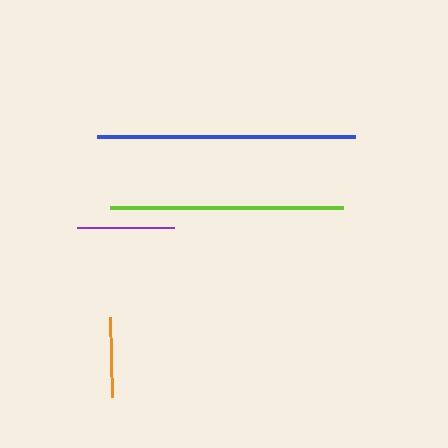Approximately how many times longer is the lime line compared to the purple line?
The lime line is approximately 2.4 times the length of the purple line.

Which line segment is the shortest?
The orange line is the shortest at approximately 80 pixels.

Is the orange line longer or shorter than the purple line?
The purple line is longer than the orange line.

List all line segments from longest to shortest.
From longest to shortest: blue, lime, purple, orange.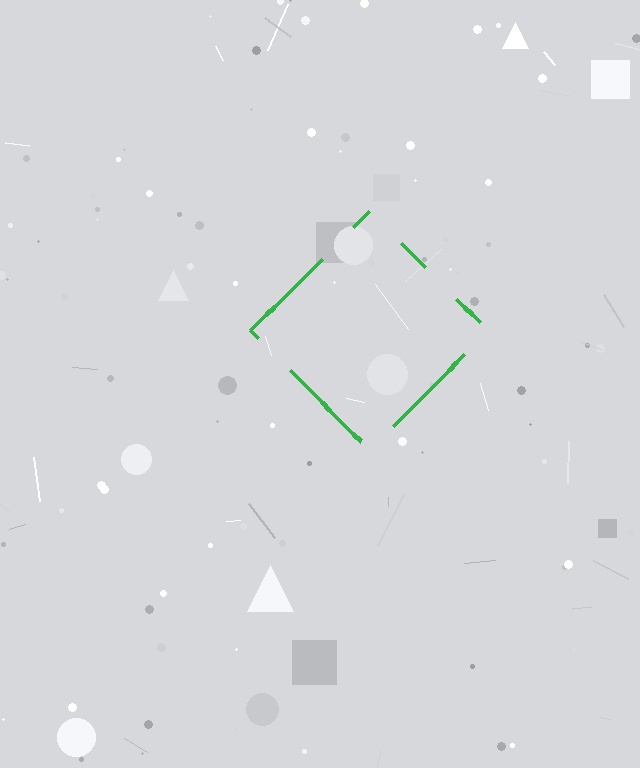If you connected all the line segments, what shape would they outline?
They would outline a diamond.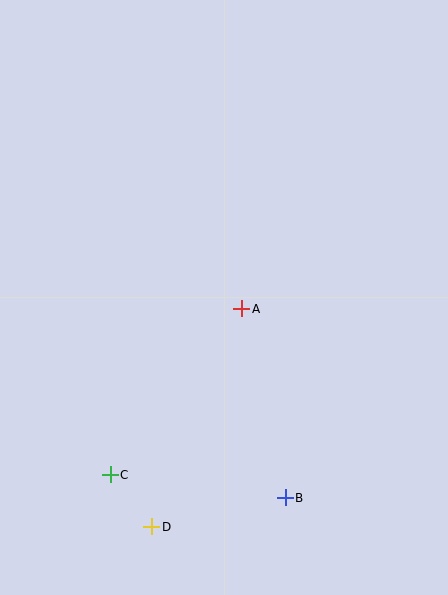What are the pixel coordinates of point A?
Point A is at (242, 309).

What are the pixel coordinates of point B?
Point B is at (285, 498).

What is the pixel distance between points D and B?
The distance between D and B is 137 pixels.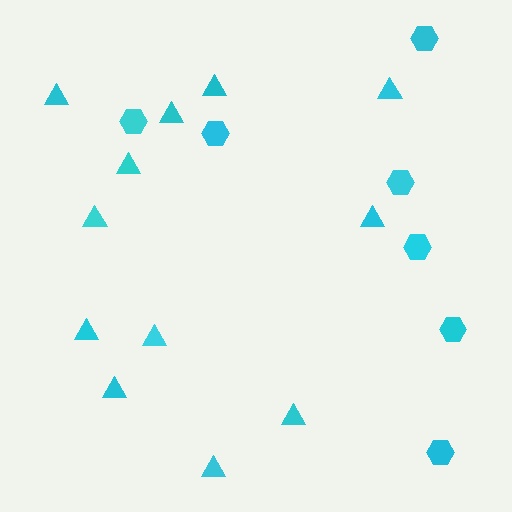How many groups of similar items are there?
There are 2 groups: one group of triangles (12) and one group of hexagons (7).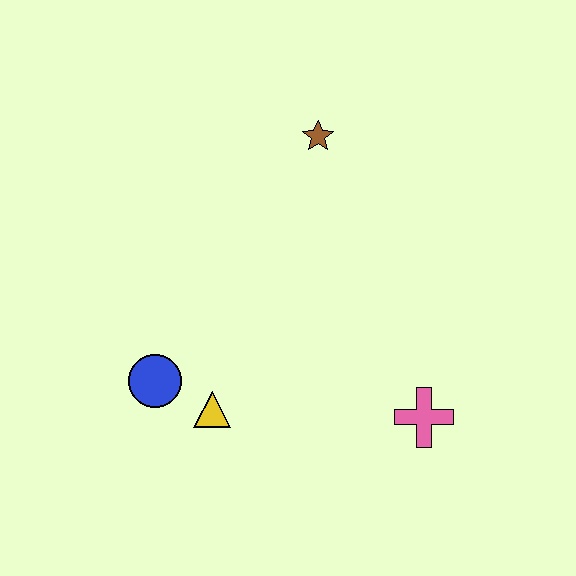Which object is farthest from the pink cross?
The brown star is farthest from the pink cross.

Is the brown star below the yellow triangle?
No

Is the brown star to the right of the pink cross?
No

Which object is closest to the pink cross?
The yellow triangle is closest to the pink cross.